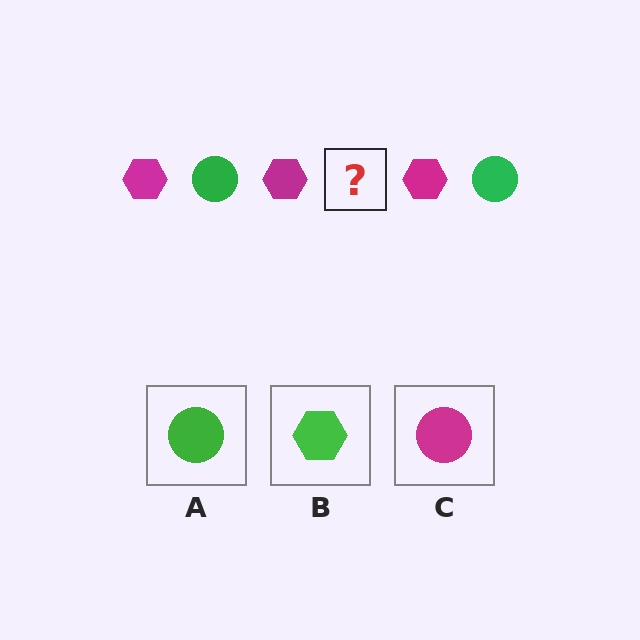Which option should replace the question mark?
Option A.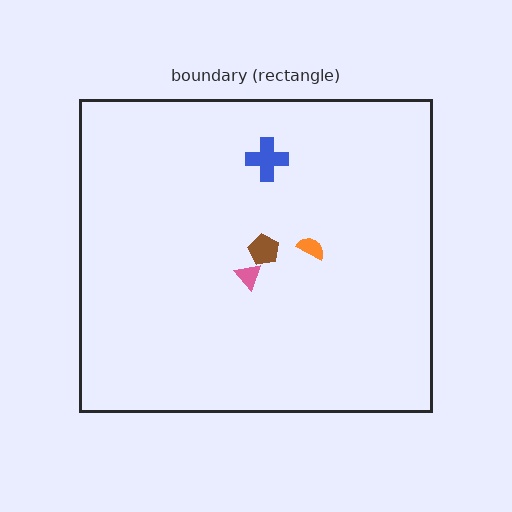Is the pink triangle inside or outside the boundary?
Inside.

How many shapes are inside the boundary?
4 inside, 0 outside.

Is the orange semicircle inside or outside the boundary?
Inside.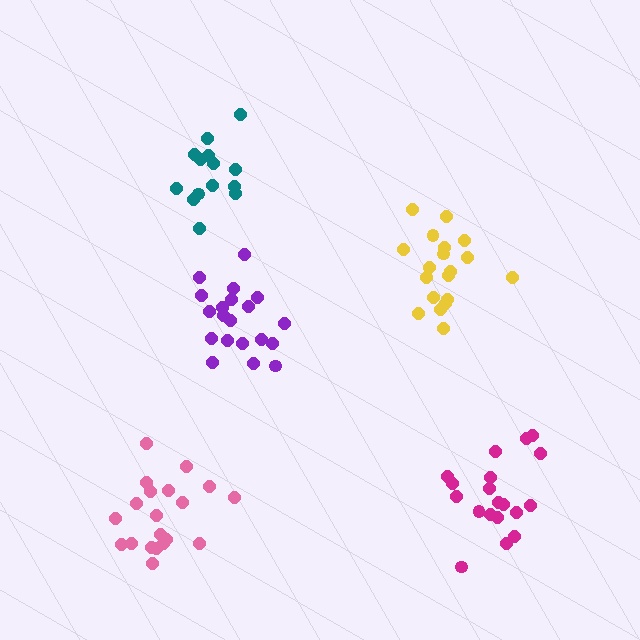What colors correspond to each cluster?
The clusters are colored: purple, pink, yellow, teal, magenta.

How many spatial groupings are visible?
There are 5 spatial groupings.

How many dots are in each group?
Group 1: 20 dots, Group 2: 20 dots, Group 3: 19 dots, Group 4: 14 dots, Group 5: 19 dots (92 total).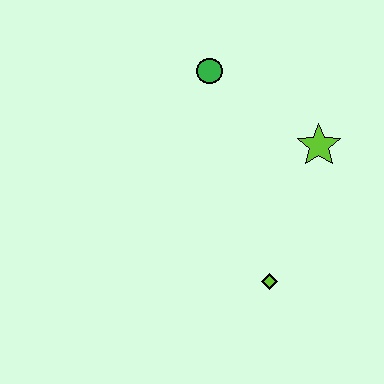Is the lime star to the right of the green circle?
Yes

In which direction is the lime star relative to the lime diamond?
The lime star is above the lime diamond.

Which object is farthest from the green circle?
The lime diamond is farthest from the green circle.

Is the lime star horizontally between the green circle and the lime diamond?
No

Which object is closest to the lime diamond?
The lime star is closest to the lime diamond.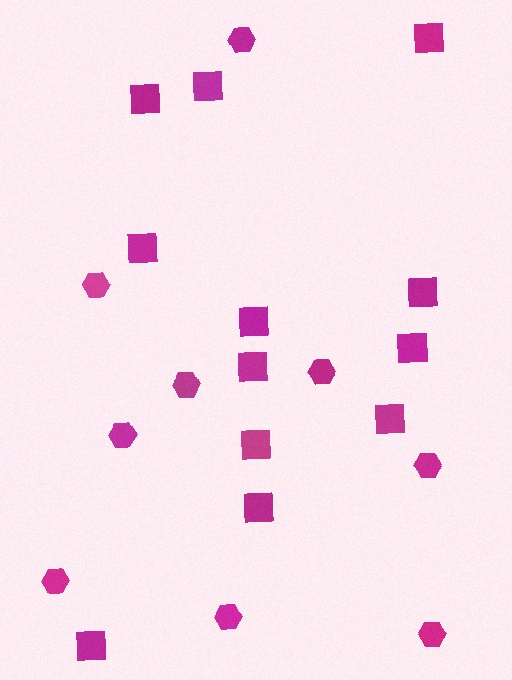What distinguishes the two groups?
There are 2 groups: one group of squares (12) and one group of hexagons (9).